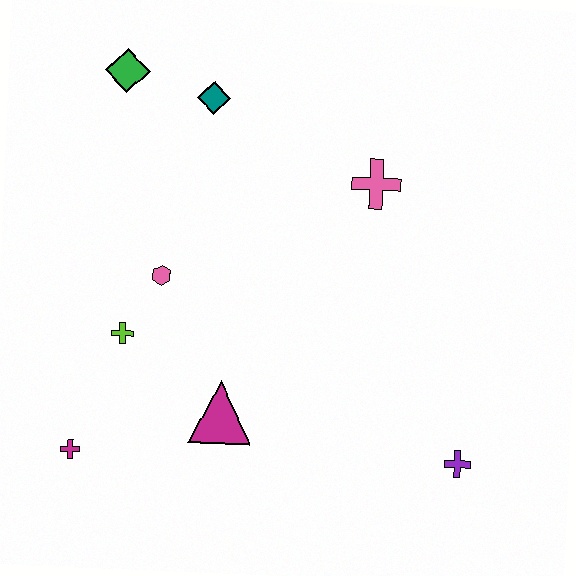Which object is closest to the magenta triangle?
The lime cross is closest to the magenta triangle.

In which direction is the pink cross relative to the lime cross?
The pink cross is to the right of the lime cross.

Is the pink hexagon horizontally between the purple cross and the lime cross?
Yes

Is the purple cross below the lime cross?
Yes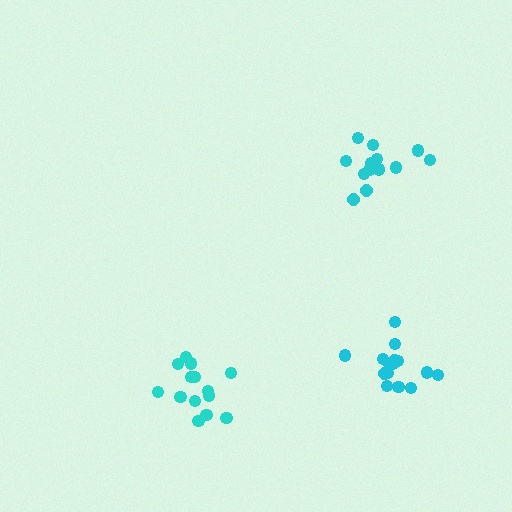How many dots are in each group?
Group 1: 14 dots, Group 2: 15 dots, Group 3: 16 dots (45 total).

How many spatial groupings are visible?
There are 3 spatial groupings.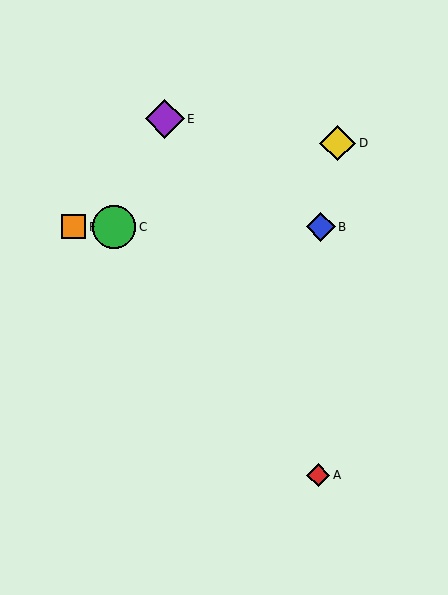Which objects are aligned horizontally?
Objects B, C, F are aligned horizontally.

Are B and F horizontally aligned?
Yes, both are at y≈227.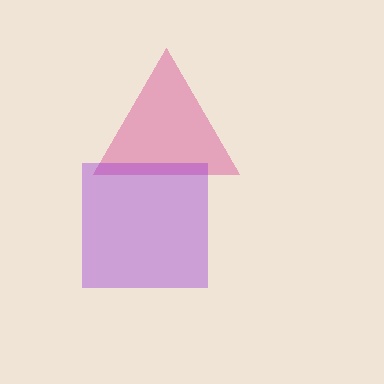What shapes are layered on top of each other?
The layered shapes are: a pink triangle, a purple square.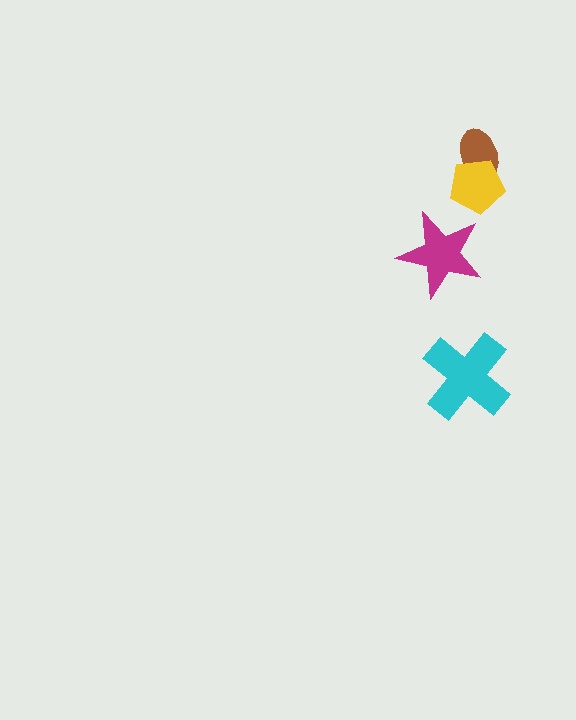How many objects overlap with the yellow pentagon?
1 object overlaps with the yellow pentagon.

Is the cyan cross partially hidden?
No, no other shape covers it.